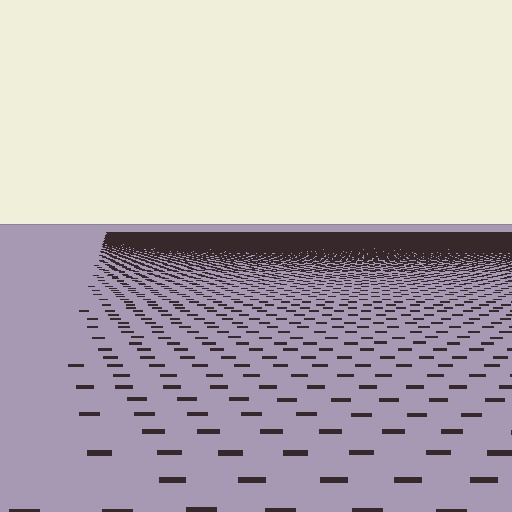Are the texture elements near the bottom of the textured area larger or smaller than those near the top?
Larger. Near the bottom, elements are closer to the viewer and appear at a bigger on-screen size.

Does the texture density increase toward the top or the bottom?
Density increases toward the top.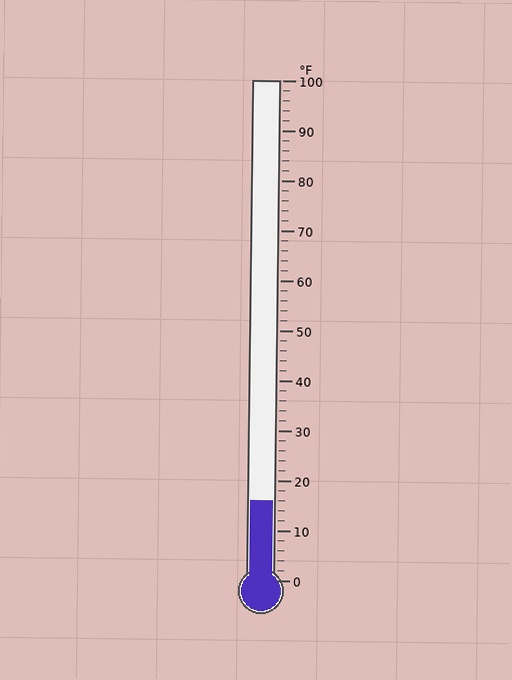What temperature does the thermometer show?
The thermometer shows approximately 16°F.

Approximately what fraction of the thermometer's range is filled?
The thermometer is filled to approximately 15% of its range.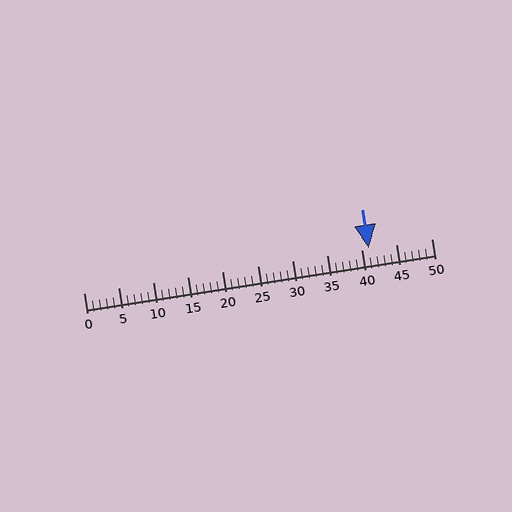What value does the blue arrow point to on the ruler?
The blue arrow points to approximately 41.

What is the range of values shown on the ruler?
The ruler shows values from 0 to 50.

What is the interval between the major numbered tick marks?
The major tick marks are spaced 5 units apart.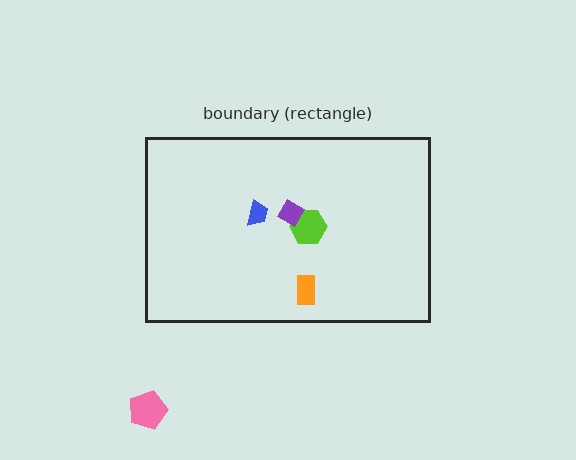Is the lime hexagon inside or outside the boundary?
Inside.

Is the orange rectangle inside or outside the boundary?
Inside.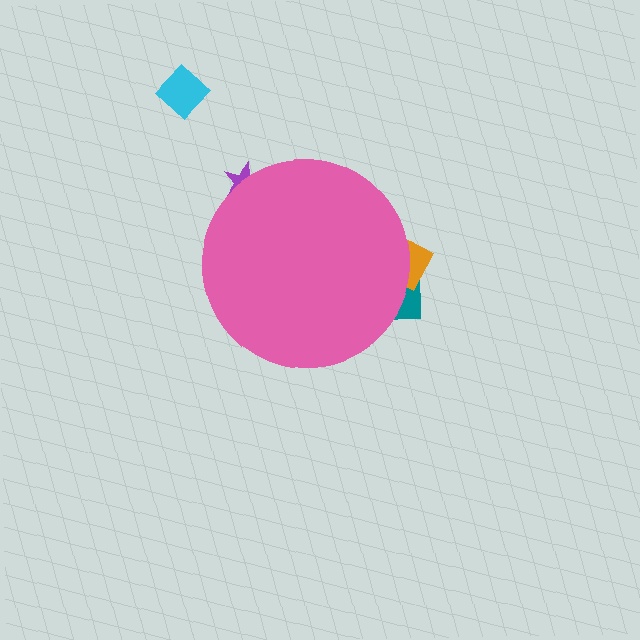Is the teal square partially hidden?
Yes, the teal square is partially hidden behind the pink circle.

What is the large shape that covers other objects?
A pink circle.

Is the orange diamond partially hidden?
Yes, the orange diamond is partially hidden behind the pink circle.